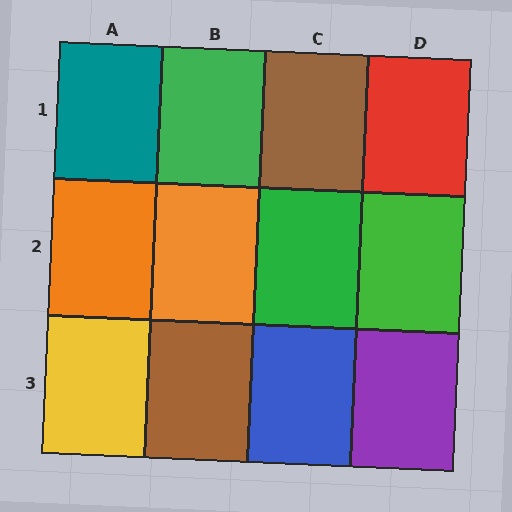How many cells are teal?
1 cell is teal.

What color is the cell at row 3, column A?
Yellow.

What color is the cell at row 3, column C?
Blue.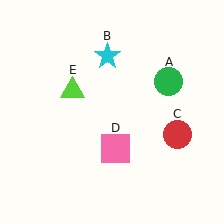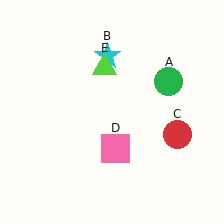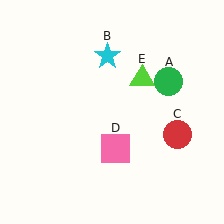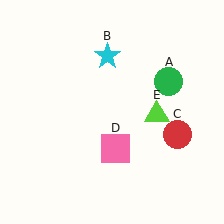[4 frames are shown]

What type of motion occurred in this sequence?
The lime triangle (object E) rotated clockwise around the center of the scene.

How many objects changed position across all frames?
1 object changed position: lime triangle (object E).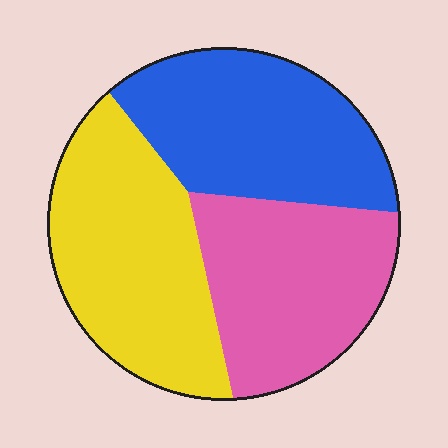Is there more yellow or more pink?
Yellow.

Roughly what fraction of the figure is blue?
Blue covers about 35% of the figure.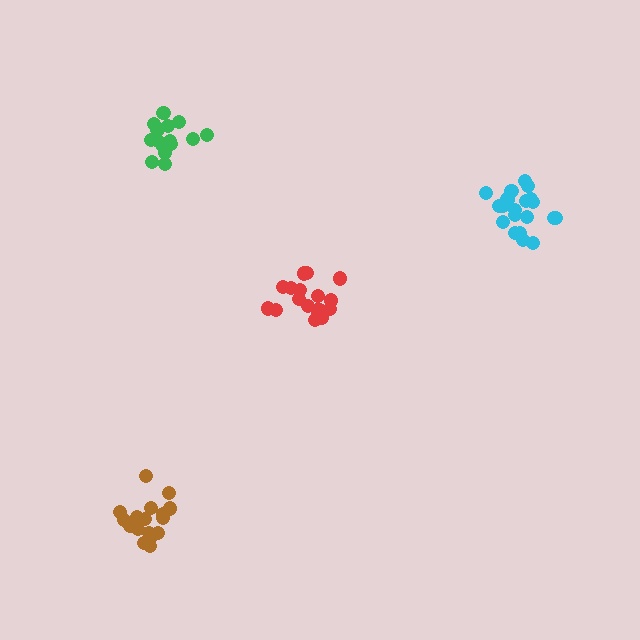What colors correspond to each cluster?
The clusters are colored: cyan, red, green, brown.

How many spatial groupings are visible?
There are 4 spatial groupings.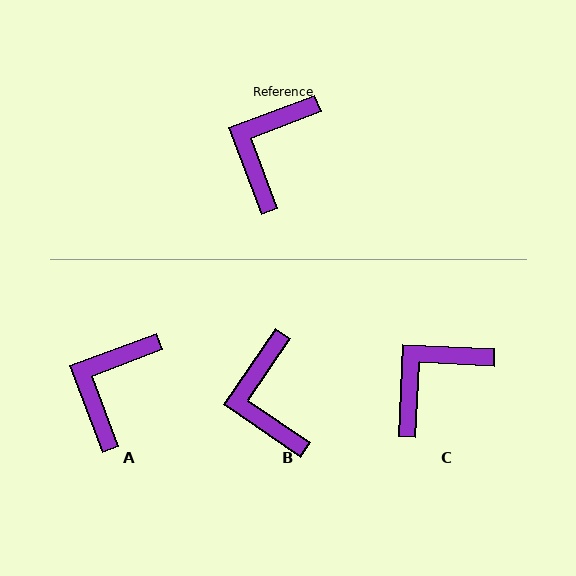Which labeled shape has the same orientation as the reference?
A.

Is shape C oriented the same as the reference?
No, it is off by about 23 degrees.